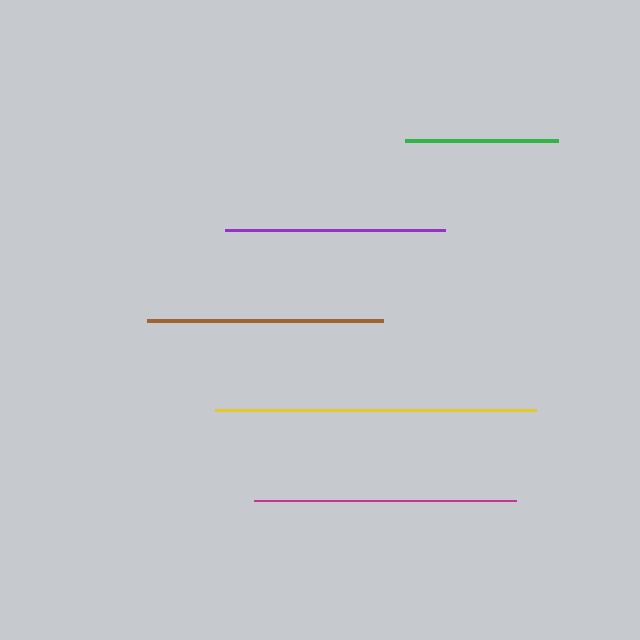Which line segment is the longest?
The yellow line is the longest at approximately 321 pixels.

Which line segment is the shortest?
The green line is the shortest at approximately 153 pixels.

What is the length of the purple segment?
The purple segment is approximately 220 pixels long.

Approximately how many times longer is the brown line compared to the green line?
The brown line is approximately 1.5 times the length of the green line.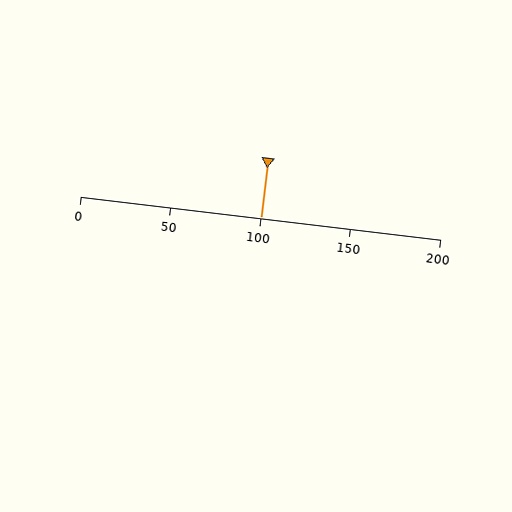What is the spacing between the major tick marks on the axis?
The major ticks are spaced 50 apart.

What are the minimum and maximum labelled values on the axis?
The axis runs from 0 to 200.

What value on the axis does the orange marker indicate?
The marker indicates approximately 100.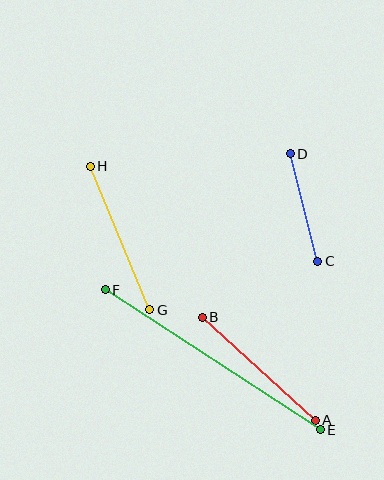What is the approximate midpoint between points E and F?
The midpoint is at approximately (213, 360) pixels.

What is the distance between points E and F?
The distance is approximately 257 pixels.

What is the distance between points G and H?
The distance is approximately 155 pixels.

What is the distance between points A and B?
The distance is approximately 153 pixels.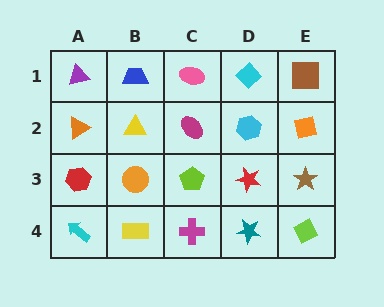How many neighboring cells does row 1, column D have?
3.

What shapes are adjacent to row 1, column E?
An orange square (row 2, column E), a cyan diamond (row 1, column D).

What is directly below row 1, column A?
An orange triangle.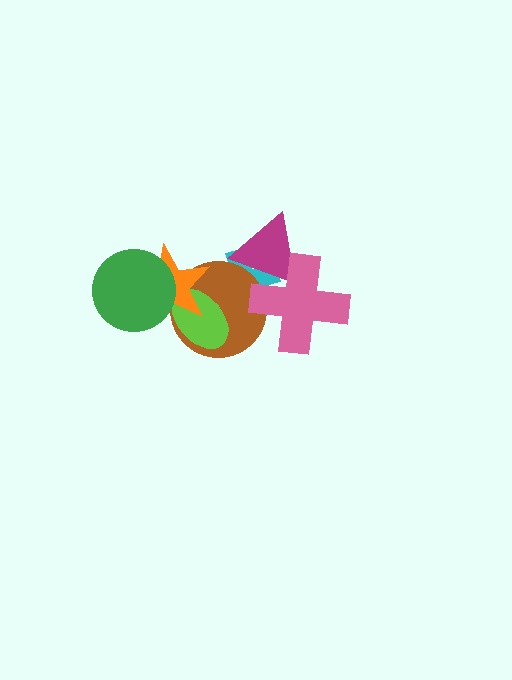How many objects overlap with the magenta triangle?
3 objects overlap with the magenta triangle.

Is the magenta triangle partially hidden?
Yes, it is partially covered by another shape.